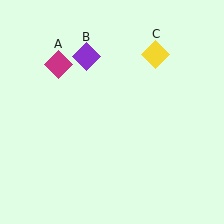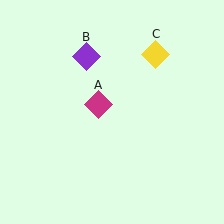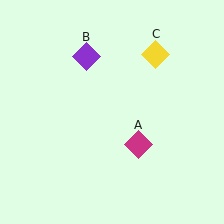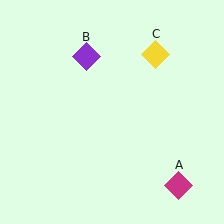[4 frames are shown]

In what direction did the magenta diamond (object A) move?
The magenta diamond (object A) moved down and to the right.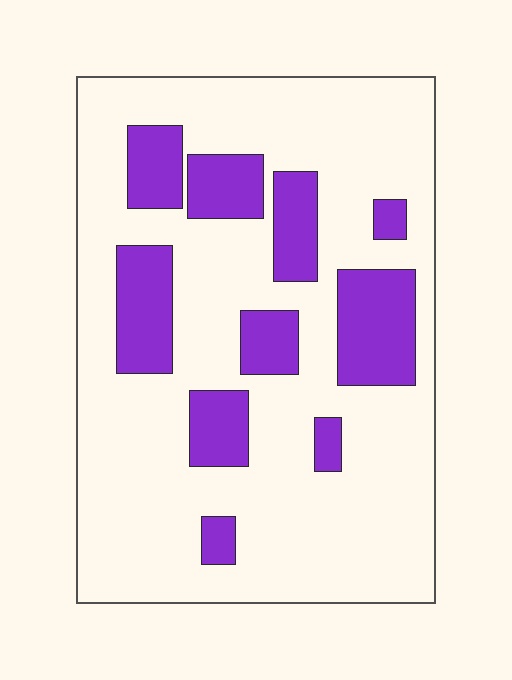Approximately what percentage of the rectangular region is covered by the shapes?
Approximately 25%.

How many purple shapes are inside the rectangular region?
10.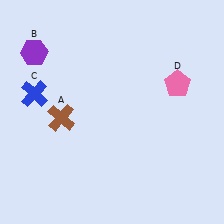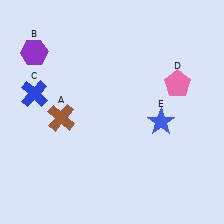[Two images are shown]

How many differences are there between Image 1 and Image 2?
There is 1 difference between the two images.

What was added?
A blue star (E) was added in Image 2.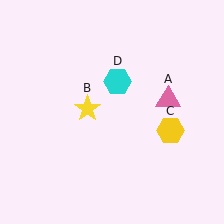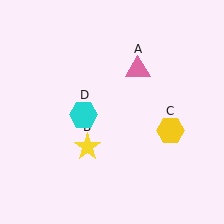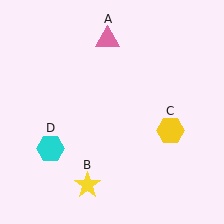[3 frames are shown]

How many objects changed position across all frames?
3 objects changed position: pink triangle (object A), yellow star (object B), cyan hexagon (object D).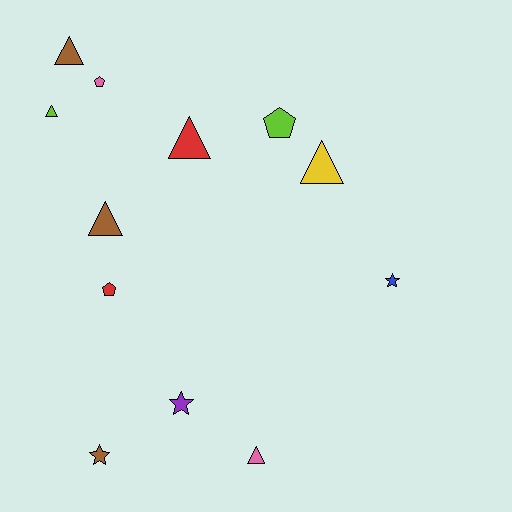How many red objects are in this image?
There are 2 red objects.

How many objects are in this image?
There are 12 objects.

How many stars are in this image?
There are 3 stars.